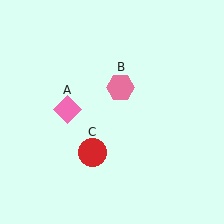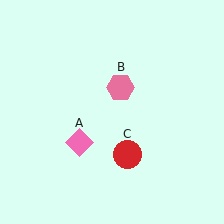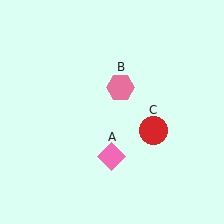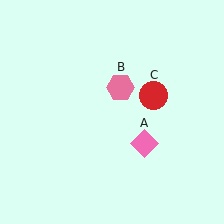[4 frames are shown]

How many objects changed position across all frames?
2 objects changed position: pink diamond (object A), red circle (object C).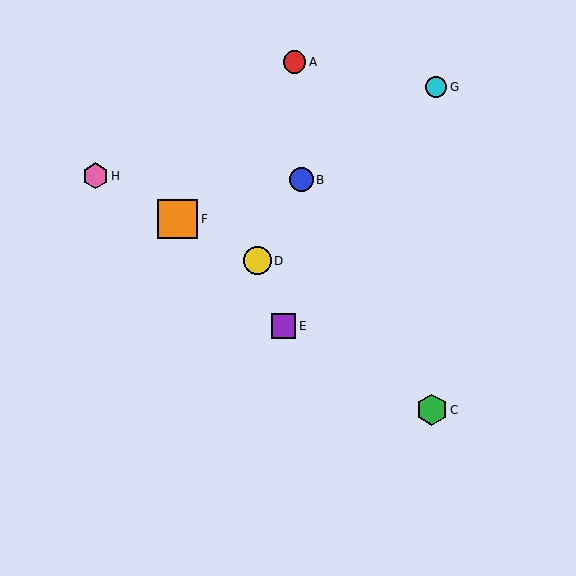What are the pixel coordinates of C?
Object C is at (432, 410).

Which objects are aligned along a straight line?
Objects D, F, H are aligned along a straight line.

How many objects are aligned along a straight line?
3 objects (D, F, H) are aligned along a straight line.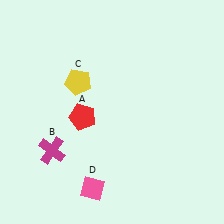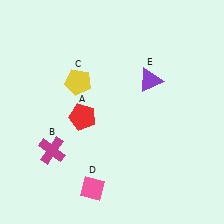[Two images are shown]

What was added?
A purple triangle (E) was added in Image 2.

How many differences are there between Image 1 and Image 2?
There is 1 difference between the two images.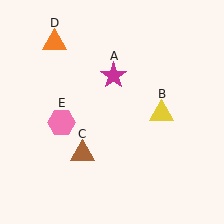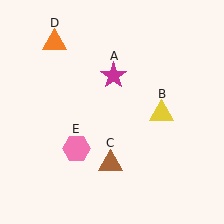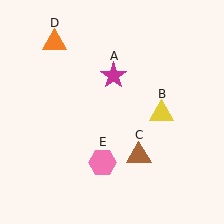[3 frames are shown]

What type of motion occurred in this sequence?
The brown triangle (object C), pink hexagon (object E) rotated counterclockwise around the center of the scene.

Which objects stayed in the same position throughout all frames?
Magenta star (object A) and yellow triangle (object B) and orange triangle (object D) remained stationary.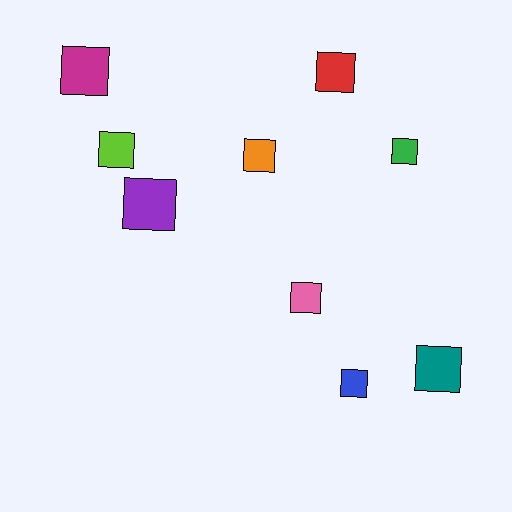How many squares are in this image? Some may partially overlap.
There are 9 squares.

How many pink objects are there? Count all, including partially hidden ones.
There is 1 pink object.